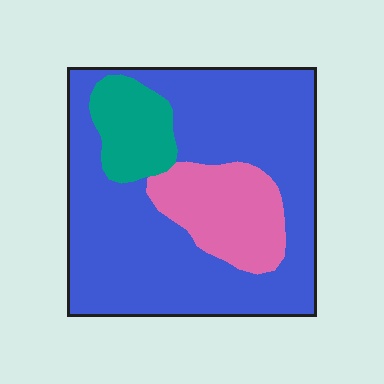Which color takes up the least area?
Teal, at roughly 10%.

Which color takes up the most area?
Blue, at roughly 70%.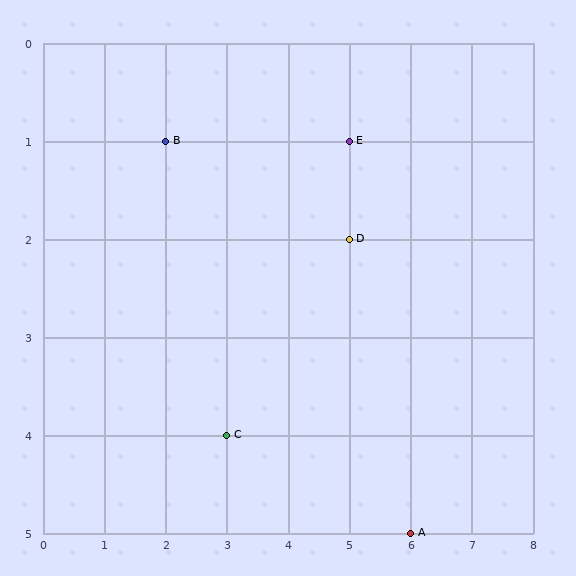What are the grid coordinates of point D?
Point D is at grid coordinates (5, 2).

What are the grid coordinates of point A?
Point A is at grid coordinates (6, 5).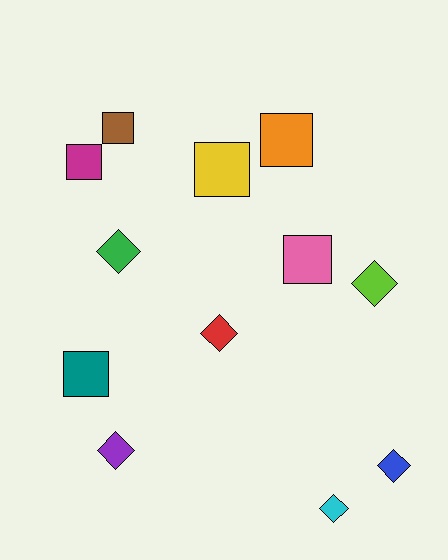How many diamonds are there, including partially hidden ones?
There are 6 diamonds.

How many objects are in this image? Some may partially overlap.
There are 12 objects.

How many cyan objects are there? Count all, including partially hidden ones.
There is 1 cyan object.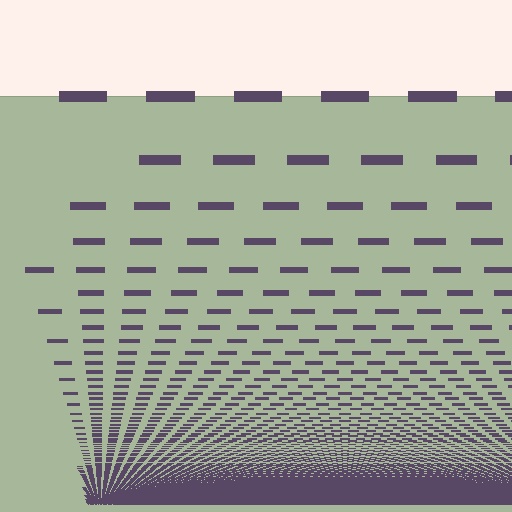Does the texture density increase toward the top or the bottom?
Density increases toward the bottom.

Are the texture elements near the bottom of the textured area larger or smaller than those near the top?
Smaller. The gradient is inverted — elements near the bottom are smaller and denser.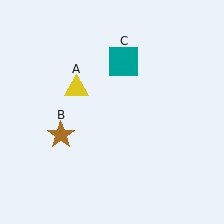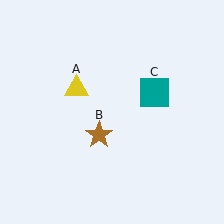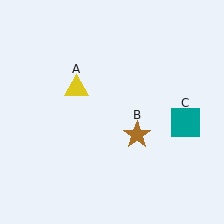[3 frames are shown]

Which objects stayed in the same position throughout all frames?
Yellow triangle (object A) remained stationary.